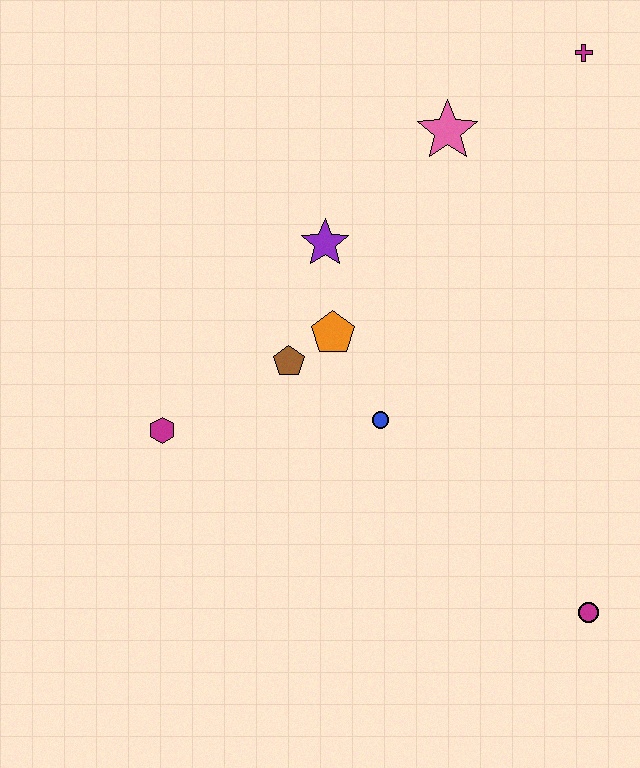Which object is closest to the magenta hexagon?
The brown pentagon is closest to the magenta hexagon.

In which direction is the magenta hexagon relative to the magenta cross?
The magenta hexagon is to the left of the magenta cross.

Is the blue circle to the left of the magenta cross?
Yes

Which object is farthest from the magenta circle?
The magenta cross is farthest from the magenta circle.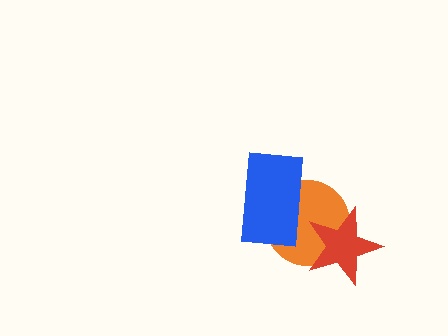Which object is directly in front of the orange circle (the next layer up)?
The blue rectangle is directly in front of the orange circle.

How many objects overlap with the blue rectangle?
1 object overlaps with the blue rectangle.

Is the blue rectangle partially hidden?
No, no other shape covers it.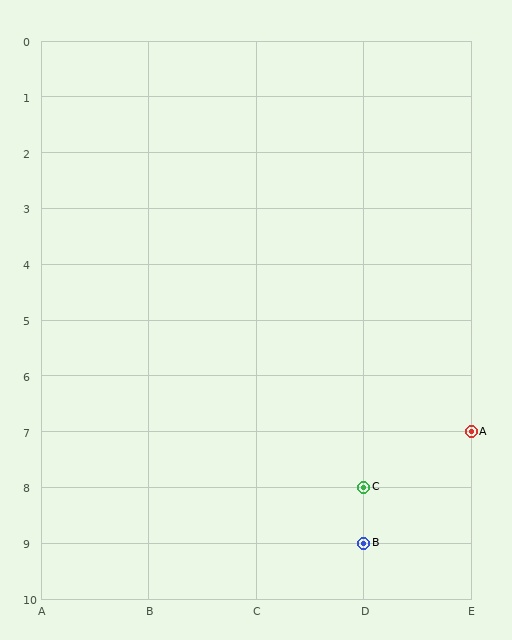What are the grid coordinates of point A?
Point A is at grid coordinates (E, 7).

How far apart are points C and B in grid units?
Points C and B are 1 row apart.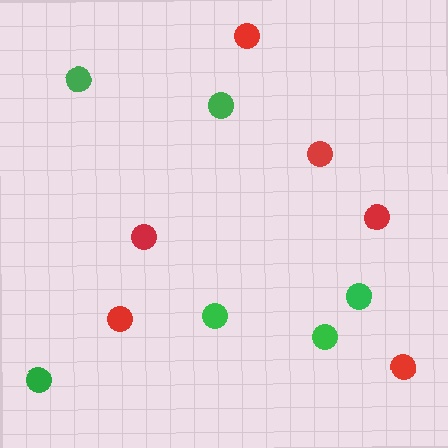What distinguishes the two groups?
There are 2 groups: one group of green circles (6) and one group of red circles (6).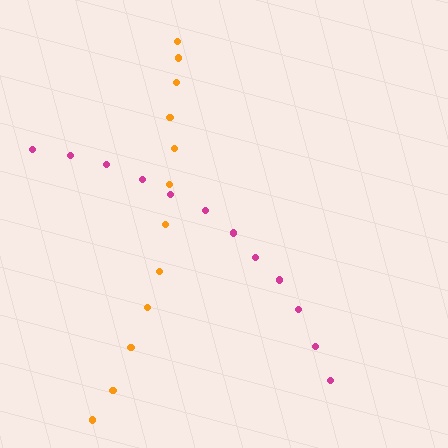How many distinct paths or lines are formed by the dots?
There are 2 distinct paths.